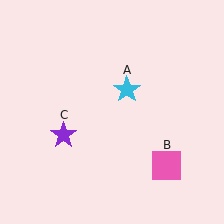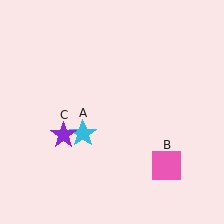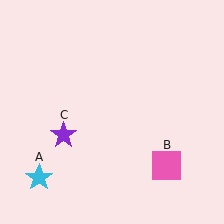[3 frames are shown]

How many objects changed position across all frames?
1 object changed position: cyan star (object A).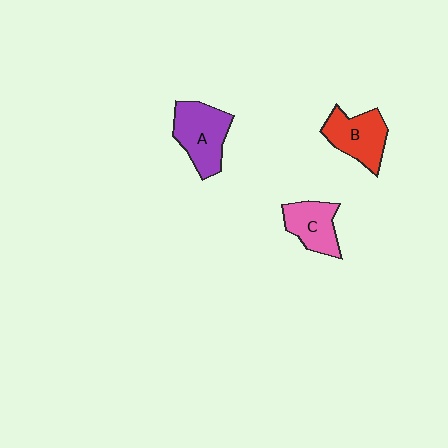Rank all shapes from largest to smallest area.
From largest to smallest: A (purple), B (red), C (pink).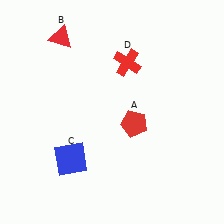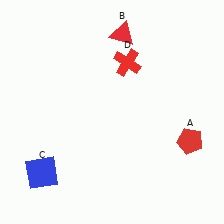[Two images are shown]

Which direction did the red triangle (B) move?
The red triangle (B) moved right.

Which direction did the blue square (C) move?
The blue square (C) moved left.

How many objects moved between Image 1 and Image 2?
3 objects moved between the two images.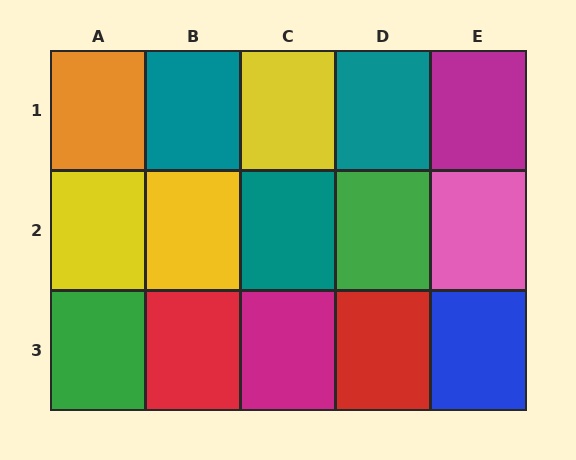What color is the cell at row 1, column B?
Teal.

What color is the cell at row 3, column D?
Red.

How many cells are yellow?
3 cells are yellow.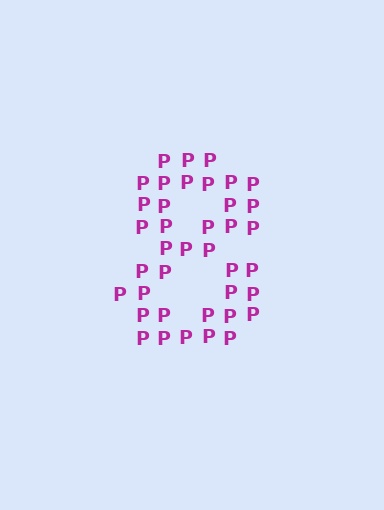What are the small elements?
The small elements are letter P's.